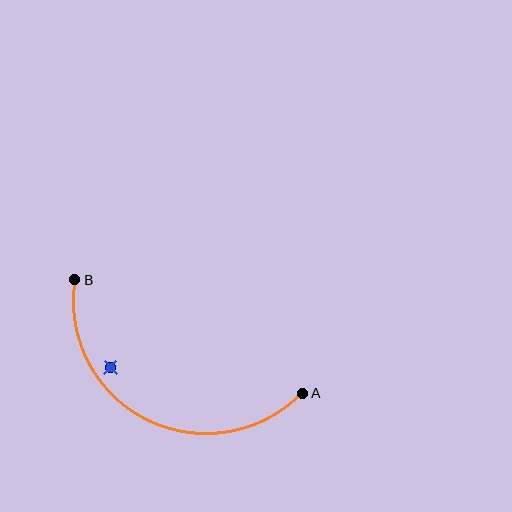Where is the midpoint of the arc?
The arc midpoint is the point on the curve farthest from the straight line joining A and B. It sits below that line.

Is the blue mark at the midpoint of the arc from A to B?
No — the blue mark does not lie on the arc at all. It sits slightly inside the curve.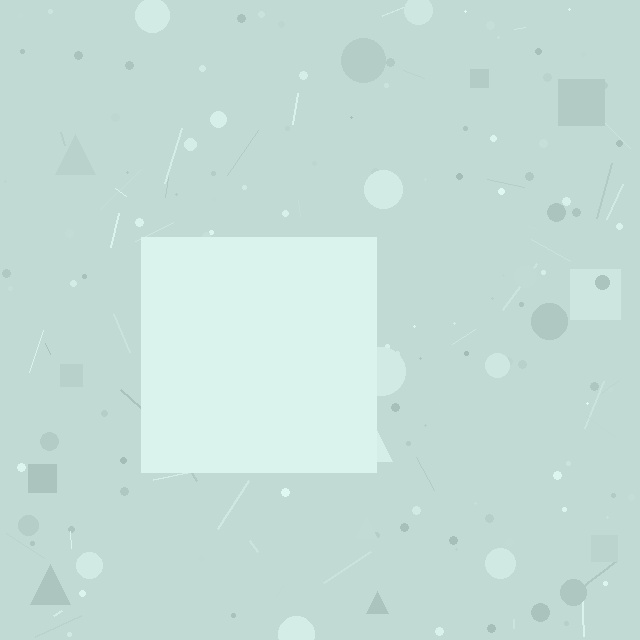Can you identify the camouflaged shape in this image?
The camouflaged shape is a square.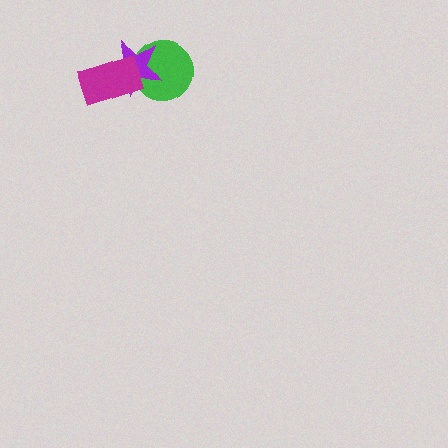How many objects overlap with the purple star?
2 objects overlap with the purple star.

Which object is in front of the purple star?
The magenta rectangle is in front of the purple star.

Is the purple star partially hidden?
Yes, it is partially covered by another shape.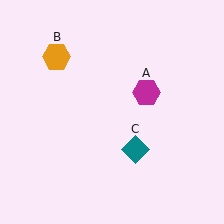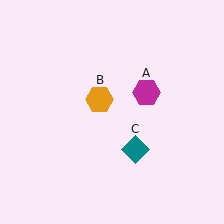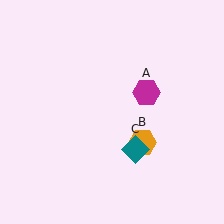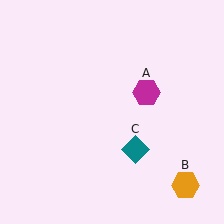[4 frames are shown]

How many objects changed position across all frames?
1 object changed position: orange hexagon (object B).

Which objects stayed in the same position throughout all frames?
Magenta hexagon (object A) and teal diamond (object C) remained stationary.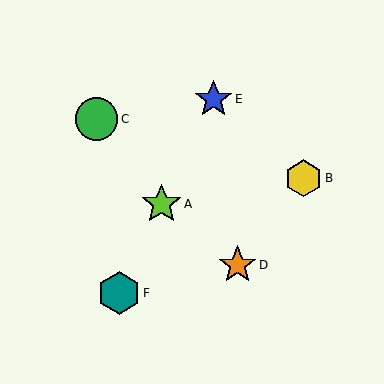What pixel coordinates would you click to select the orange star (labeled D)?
Click at (237, 265) to select the orange star D.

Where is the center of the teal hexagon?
The center of the teal hexagon is at (119, 293).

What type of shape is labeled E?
Shape E is a blue star.